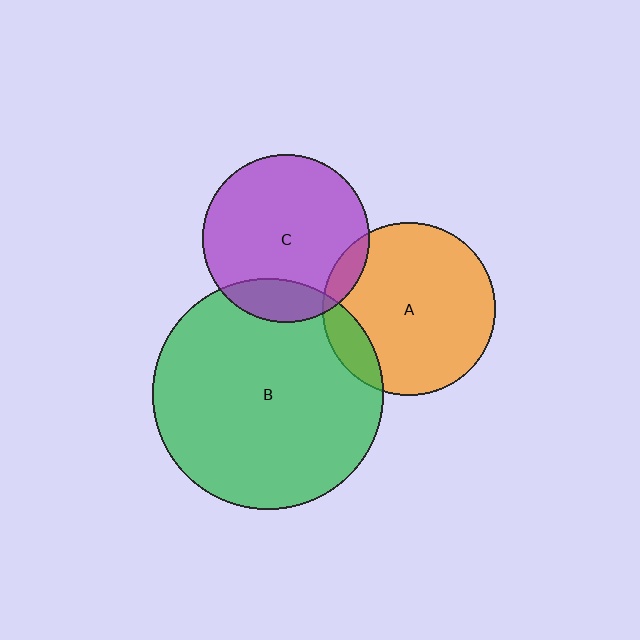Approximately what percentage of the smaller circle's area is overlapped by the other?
Approximately 10%.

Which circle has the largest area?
Circle B (green).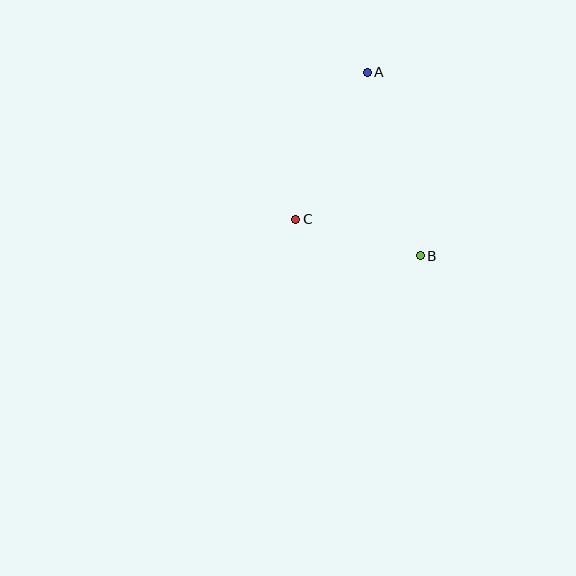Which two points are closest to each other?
Points B and C are closest to each other.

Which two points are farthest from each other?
Points A and B are farthest from each other.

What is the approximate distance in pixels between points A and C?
The distance between A and C is approximately 164 pixels.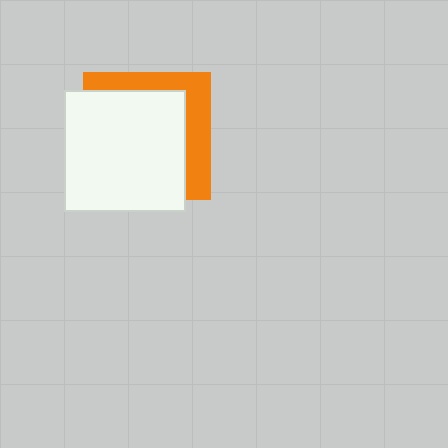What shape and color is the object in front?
The object in front is a white square.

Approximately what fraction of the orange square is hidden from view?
Roughly 68% of the orange square is hidden behind the white square.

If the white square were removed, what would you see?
You would see the complete orange square.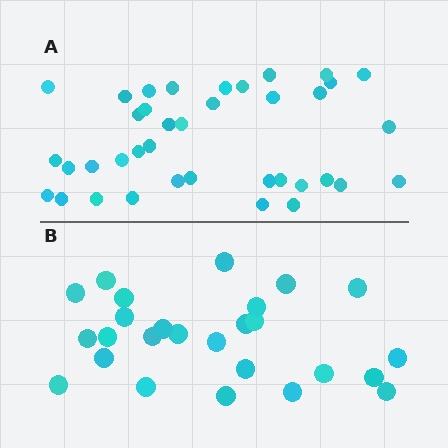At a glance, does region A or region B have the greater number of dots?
Region A (the top region) has more dots.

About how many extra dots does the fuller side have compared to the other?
Region A has roughly 12 or so more dots than region B.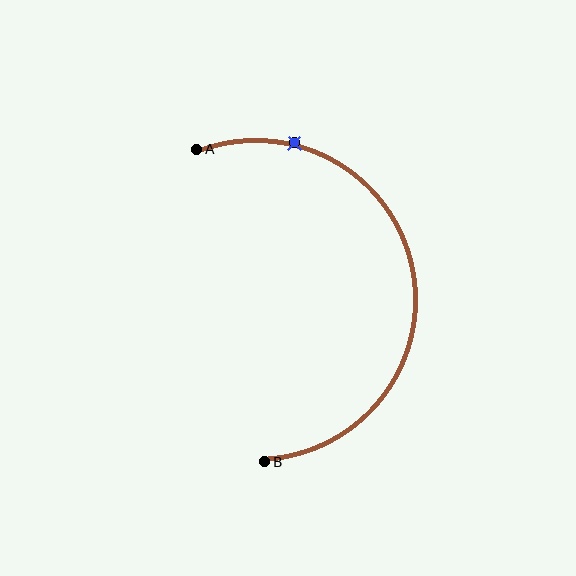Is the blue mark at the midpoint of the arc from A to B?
No. The blue mark lies on the arc but is closer to endpoint A. The arc midpoint would be at the point on the curve equidistant along the arc from both A and B.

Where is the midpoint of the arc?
The arc midpoint is the point on the curve farthest from the straight line joining A and B. It sits to the right of that line.